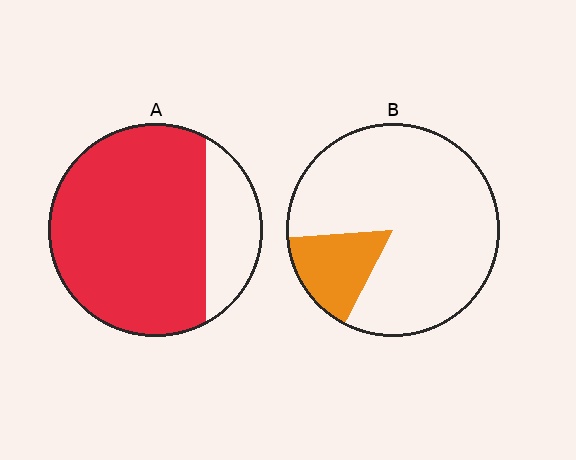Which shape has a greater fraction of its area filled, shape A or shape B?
Shape A.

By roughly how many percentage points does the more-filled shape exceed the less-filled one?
By roughly 60 percentage points (A over B).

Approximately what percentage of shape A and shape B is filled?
A is approximately 80% and B is approximately 15%.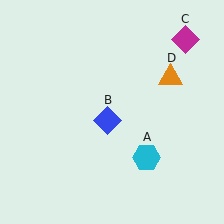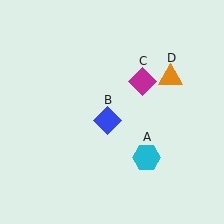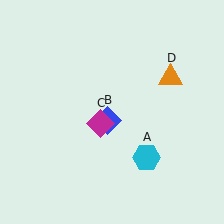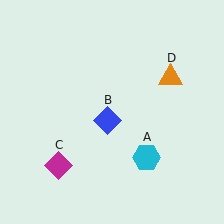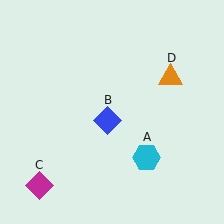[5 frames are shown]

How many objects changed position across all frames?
1 object changed position: magenta diamond (object C).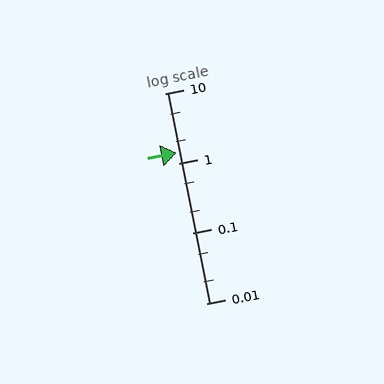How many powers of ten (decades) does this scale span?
The scale spans 3 decades, from 0.01 to 10.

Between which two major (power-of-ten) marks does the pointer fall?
The pointer is between 1 and 10.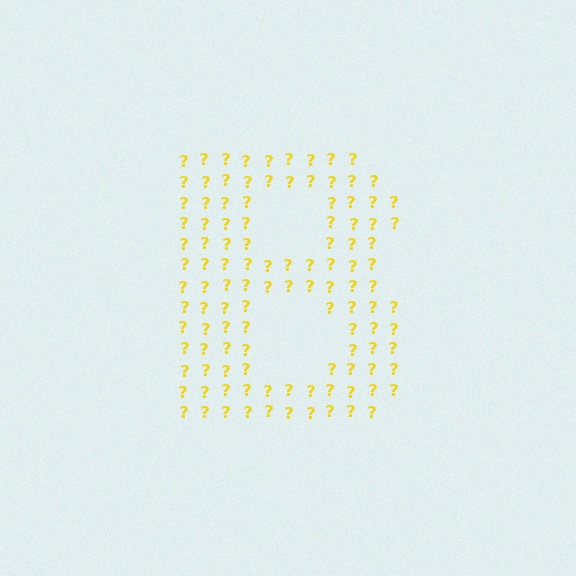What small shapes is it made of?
It is made of small question marks.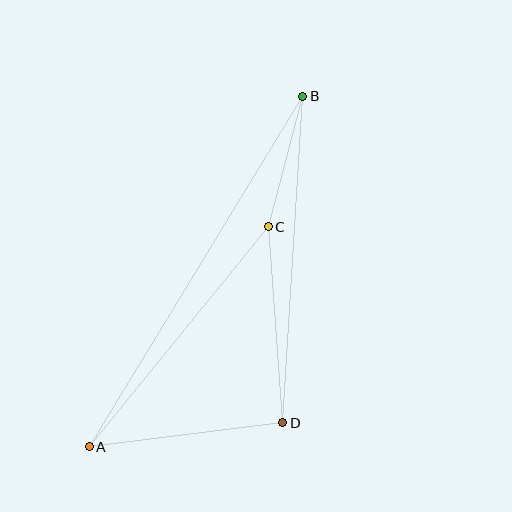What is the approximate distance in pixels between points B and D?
The distance between B and D is approximately 327 pixels.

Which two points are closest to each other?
Points B and C are closest to each other.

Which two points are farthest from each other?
Points A and B are farthest from each other.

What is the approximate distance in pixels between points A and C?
The distance between A and C is approximately 283 pixels.